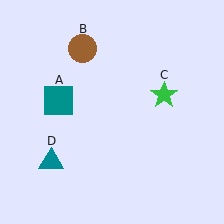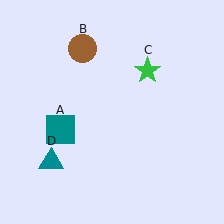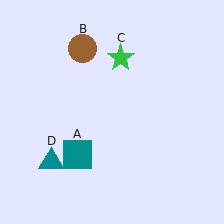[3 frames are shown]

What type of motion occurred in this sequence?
The teal square (object A), green star (object C) rotated counterclockwise around the center of the scene.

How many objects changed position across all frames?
2 objects changed position: teal square (object A), green star (object C).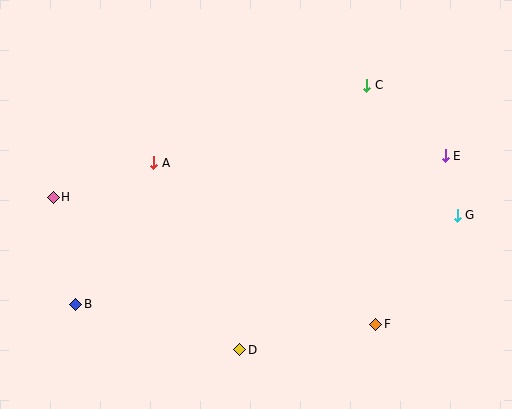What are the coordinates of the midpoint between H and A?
The midpoint between H and A is at (103, 180).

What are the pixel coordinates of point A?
Point A is at (154, 163).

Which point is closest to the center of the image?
Point A at (154, 163) is closest to the center.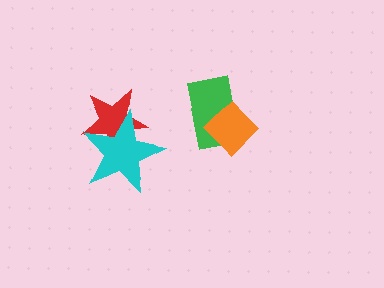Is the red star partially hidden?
Yes, it is partially covered by another shape.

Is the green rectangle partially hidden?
Yes, it is partially covered by another shape.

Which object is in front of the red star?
The cyan star is in front of the red star.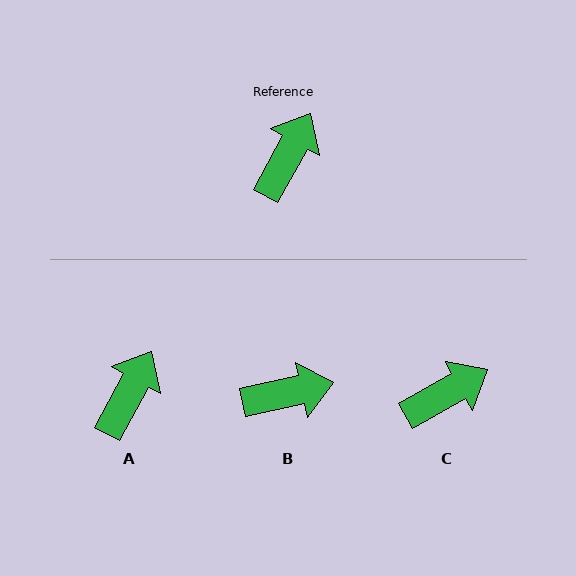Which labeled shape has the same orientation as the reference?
A.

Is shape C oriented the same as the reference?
No, it is off by about 32 degrees.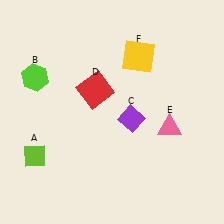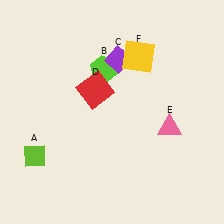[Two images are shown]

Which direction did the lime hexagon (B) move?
The lime hexagon (B) moved right.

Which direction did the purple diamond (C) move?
The purple diamond (C) moved up.